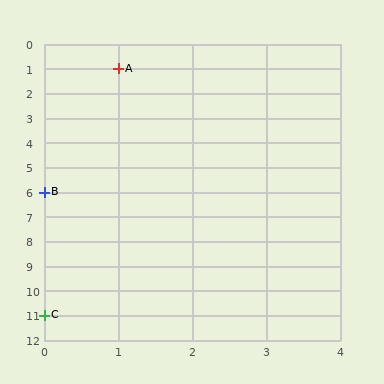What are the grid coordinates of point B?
Point B is at grid coordinates (0, 6).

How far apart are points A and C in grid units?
Points A and C are 1 column and 10 rows apart (about 10.0 grid units diagonally).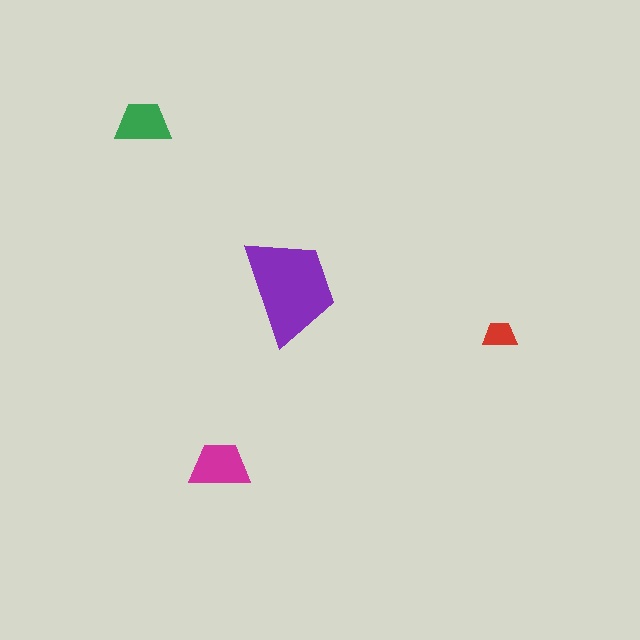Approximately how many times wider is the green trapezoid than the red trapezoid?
About 1.5 times wider.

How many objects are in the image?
There are 4 objects in the image.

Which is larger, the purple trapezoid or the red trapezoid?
The purple one.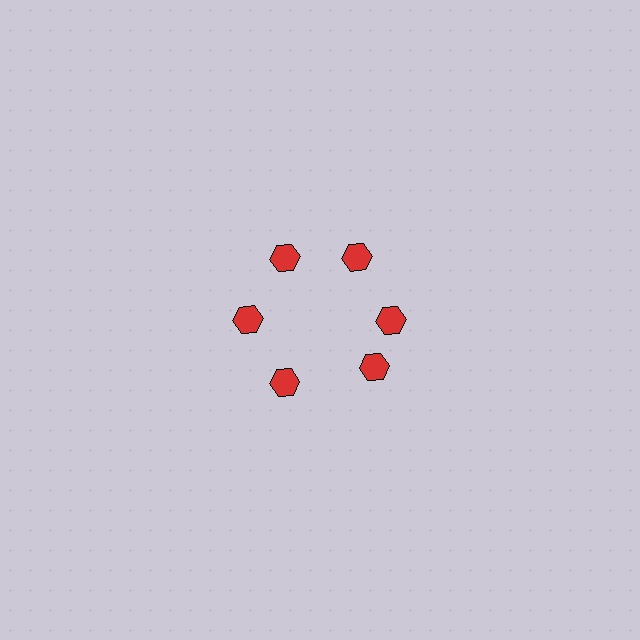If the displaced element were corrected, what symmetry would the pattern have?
It would have 6-fold rotational symmetry — the pattern would map onto itself every 60 degrees.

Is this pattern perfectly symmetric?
No. The 6 red hexagons are arranged in a ring, but one element near the 5 o'clock position is rotated out of alignment along the ring, breaking the 6-fold rotational symmetry.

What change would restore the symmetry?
The symmetry would be restored by rotating it back into even spacing with its neighbors so that all 6 hexagons sit at equal angles and equal distance from the center.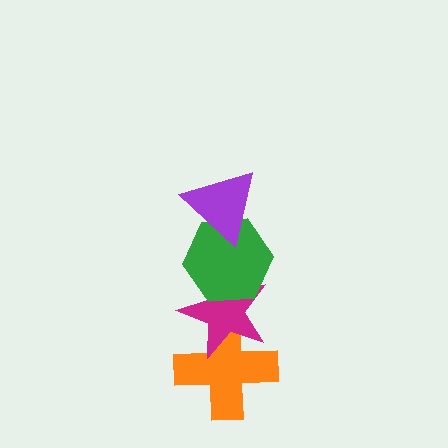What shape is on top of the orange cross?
The magenta star is on top of the orange cross.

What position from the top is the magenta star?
The magenta star is 3rd from the top.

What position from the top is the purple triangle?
The purple triangle is 1st from the top.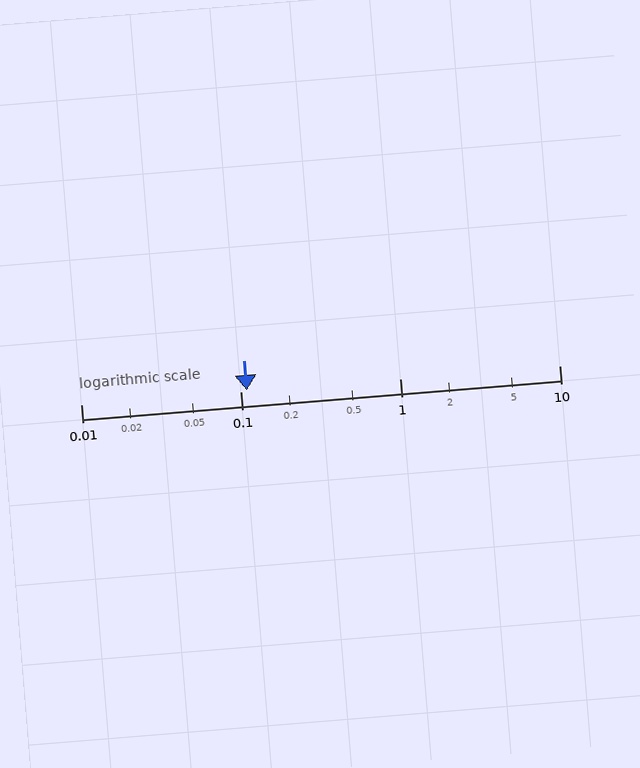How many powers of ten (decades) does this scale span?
The scale spans 3 decades, from 0.01 to 10.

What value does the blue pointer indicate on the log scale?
The pointer indicates approximately 0.11.